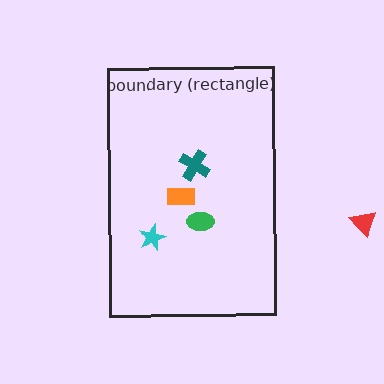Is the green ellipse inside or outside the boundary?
Inside.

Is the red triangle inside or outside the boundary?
Outside.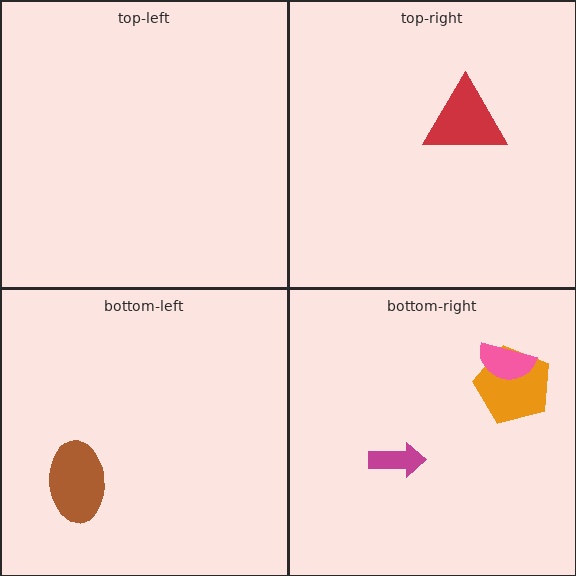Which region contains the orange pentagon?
The bottom-right region.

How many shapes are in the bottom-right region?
3.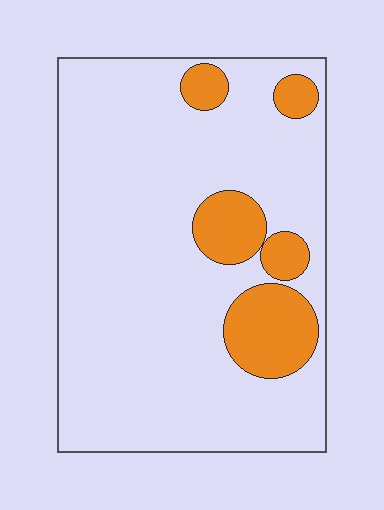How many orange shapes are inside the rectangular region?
5.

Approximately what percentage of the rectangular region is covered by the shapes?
Approximately 15%.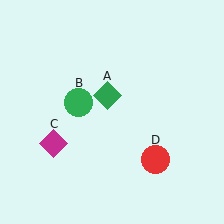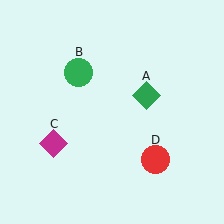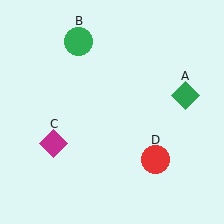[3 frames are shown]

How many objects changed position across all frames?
2 objects changed position: green diamond (object A), green circle (object B).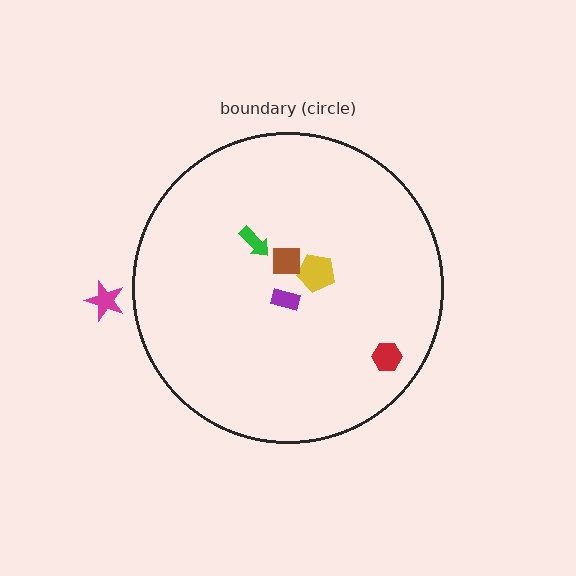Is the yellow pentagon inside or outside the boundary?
Inside.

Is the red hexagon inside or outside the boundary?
Inside.